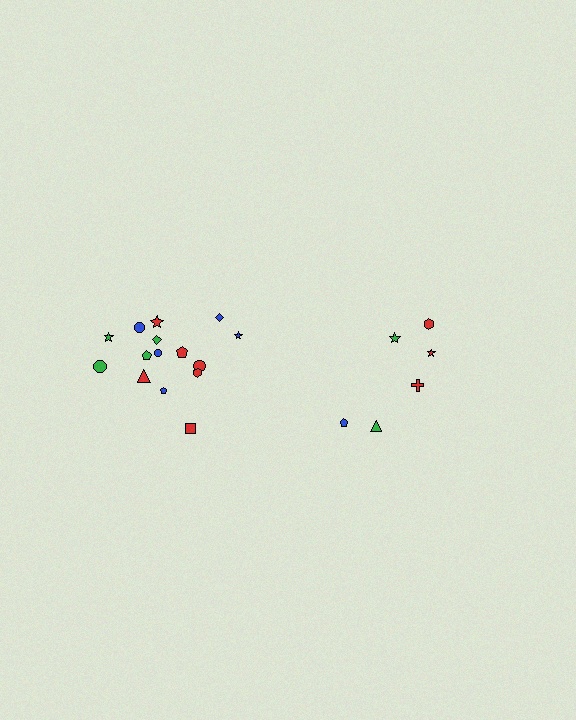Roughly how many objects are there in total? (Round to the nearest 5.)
Roughly 20 objects in total.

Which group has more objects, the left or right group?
The left group.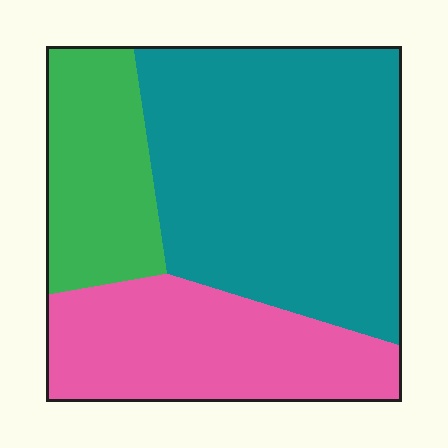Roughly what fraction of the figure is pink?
Pink takes up between a sixth and a third of the figure.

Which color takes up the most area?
Teal, at roughly 50%.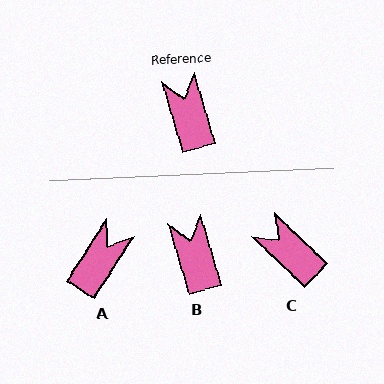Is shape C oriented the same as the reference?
No, it is off by about 30 degrees.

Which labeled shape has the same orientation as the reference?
B.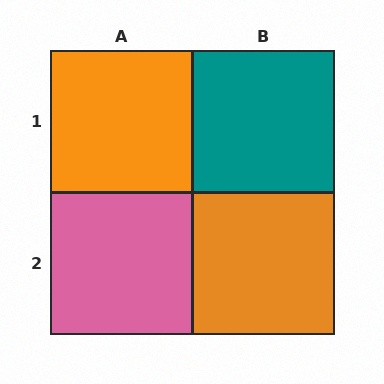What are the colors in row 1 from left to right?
Orange, teal.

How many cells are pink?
1 cell is pink.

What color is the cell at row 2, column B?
Orange.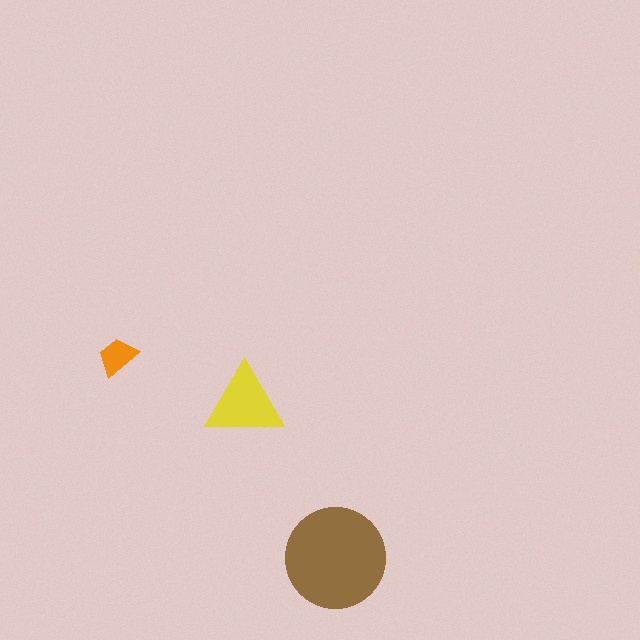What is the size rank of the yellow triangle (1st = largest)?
2nd.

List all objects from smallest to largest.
The orange trapezoid, the yellow triangle, the brown circle.